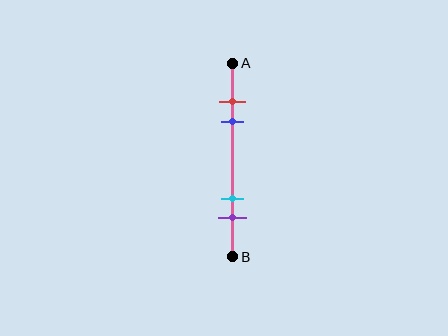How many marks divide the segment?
There are 4 marks dividing the segment.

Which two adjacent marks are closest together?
The red and blue marks are the closest adjacent pair.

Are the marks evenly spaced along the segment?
No, the marks are not evenly spaced.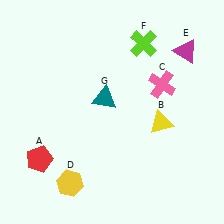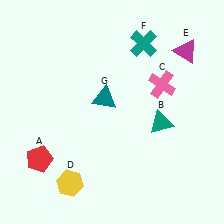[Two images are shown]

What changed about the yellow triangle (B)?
In Image 1, B is yellow. In Image 2, it changed to teal.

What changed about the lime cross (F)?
In Image 1, F is lime. In Image 2, it changed to teal.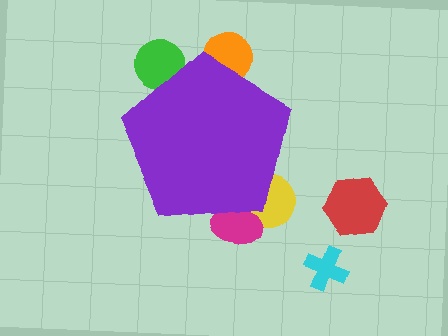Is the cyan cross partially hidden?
No, the cyan cross is fully visible.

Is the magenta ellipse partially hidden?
Yes, the magenta ellipse is partially hidden behind the purple pentagon.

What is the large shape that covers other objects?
A purple pentagon.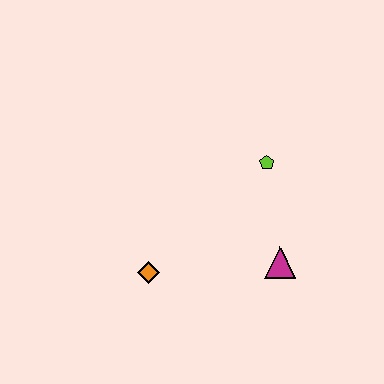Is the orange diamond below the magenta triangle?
Yes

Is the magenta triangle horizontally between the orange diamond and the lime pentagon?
No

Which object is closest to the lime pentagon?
The magenta triangle is closest to the lime pentagon.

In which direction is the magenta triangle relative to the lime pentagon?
The magenta triangle is below the lime pentagon.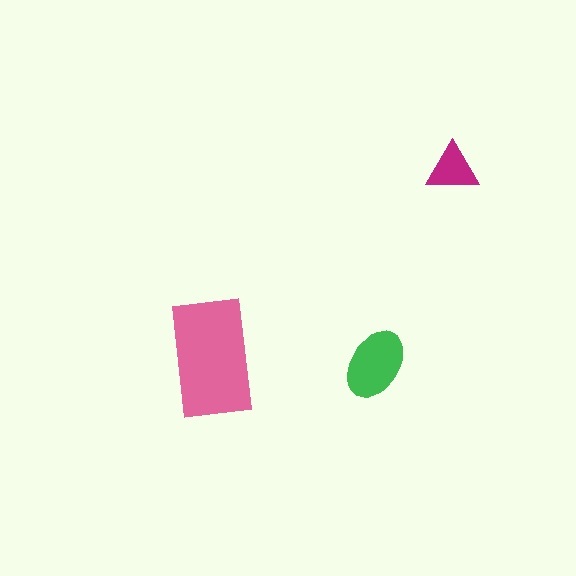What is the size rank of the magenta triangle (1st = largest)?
3rd.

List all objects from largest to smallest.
The pink rectangle, the green ellipse, the magenta triangle.